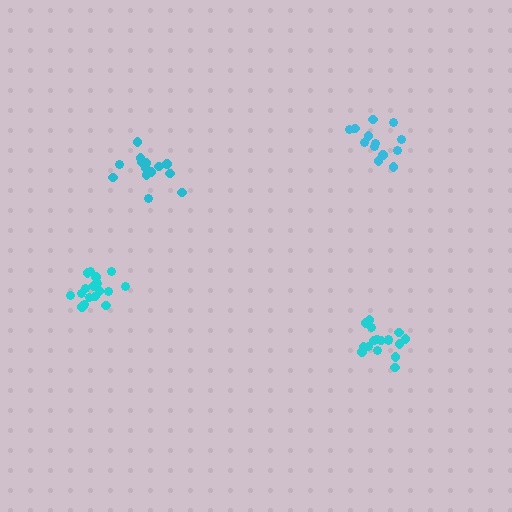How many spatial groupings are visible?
There are 4 spatial groupings.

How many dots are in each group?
Group 1: 14 dots, Group 2: 17 dots, Group 3: 13 dots, Group 4: 17 dots (61 total).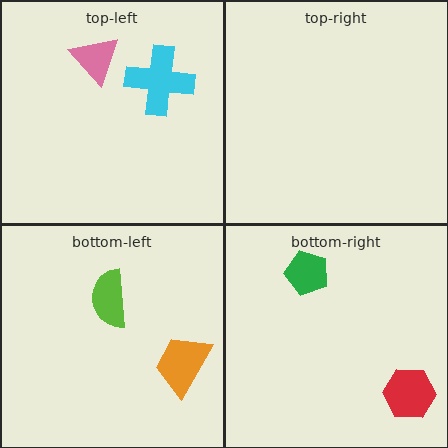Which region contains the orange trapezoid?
The bottom-left region.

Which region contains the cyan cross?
The top-left region.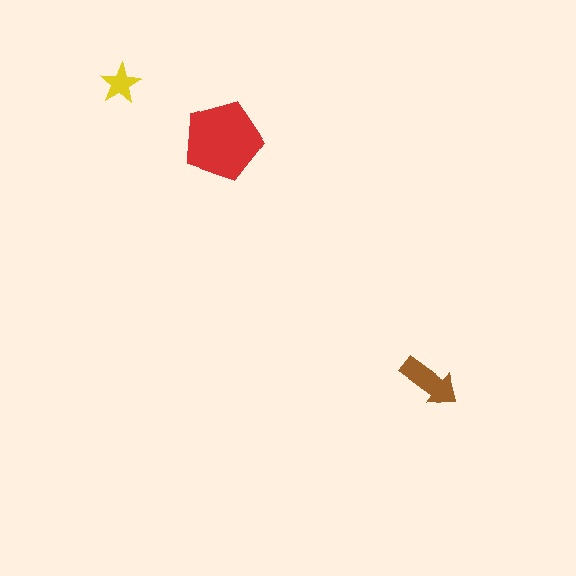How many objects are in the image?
There are 3 objects in the image.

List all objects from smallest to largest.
The yellow star, the brown arrow, the red pentagon.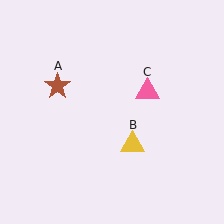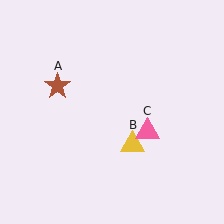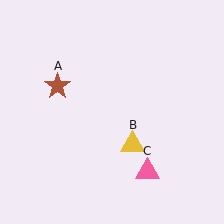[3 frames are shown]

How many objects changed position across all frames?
1 object changed position: pink triangle (object C).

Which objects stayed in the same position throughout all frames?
Brown star (object A) and yellow triangle (object B) remained stationary.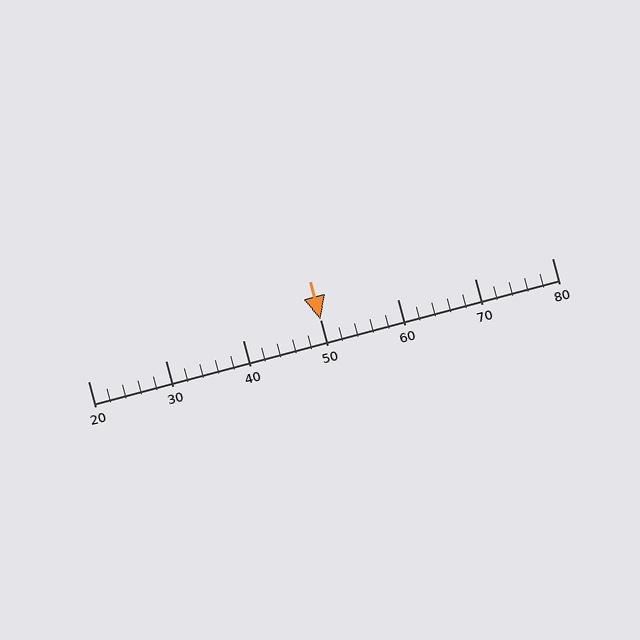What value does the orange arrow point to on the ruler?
The orange arrow points to approximately 50.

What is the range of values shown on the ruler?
The ruler shows values from 20 to 80.